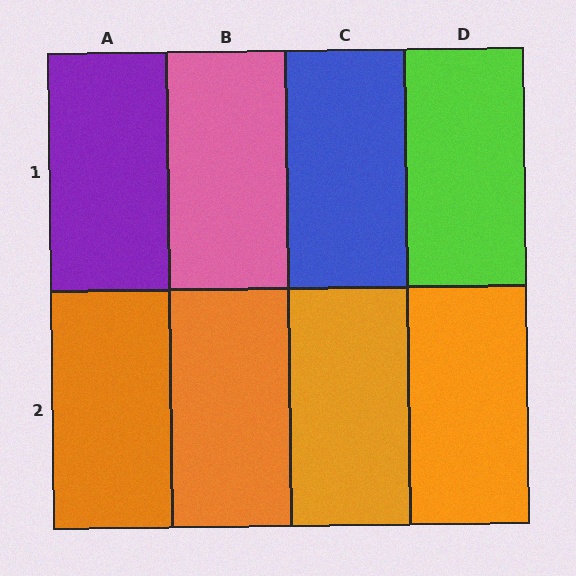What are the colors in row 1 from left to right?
Purple, pink, blue, lime.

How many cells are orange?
4 cells are orange.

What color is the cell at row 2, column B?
Orange.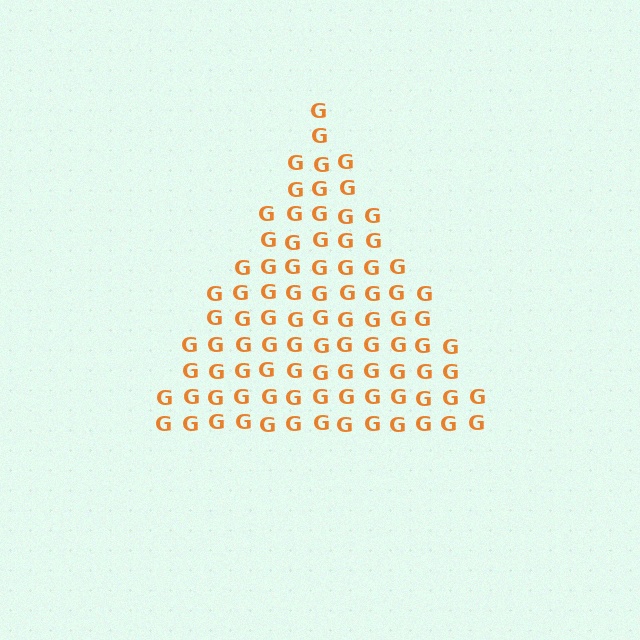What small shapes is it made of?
It is made of small letter G's.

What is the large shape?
The large shape is a triangle.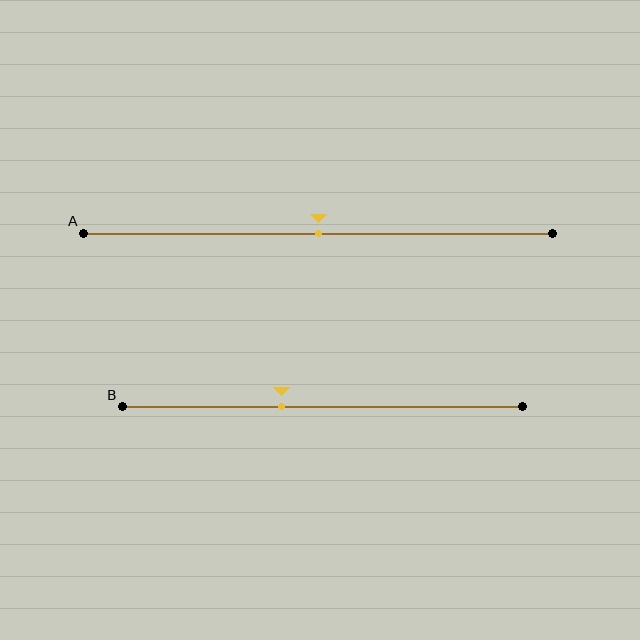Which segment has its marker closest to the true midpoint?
Segment A has its marker closest to the true midpoint.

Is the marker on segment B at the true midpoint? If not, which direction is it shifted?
No, the marker on segment B is shifted to the left by about 10% of the segment length.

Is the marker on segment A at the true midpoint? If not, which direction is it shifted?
Yes, the marker on segment A is at the true midpoint.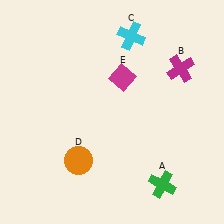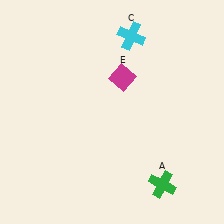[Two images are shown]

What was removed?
The orange circle (D), the magenta cross (B) were removed in Image 2.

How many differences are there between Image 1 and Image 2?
There are 2 differences between the two images.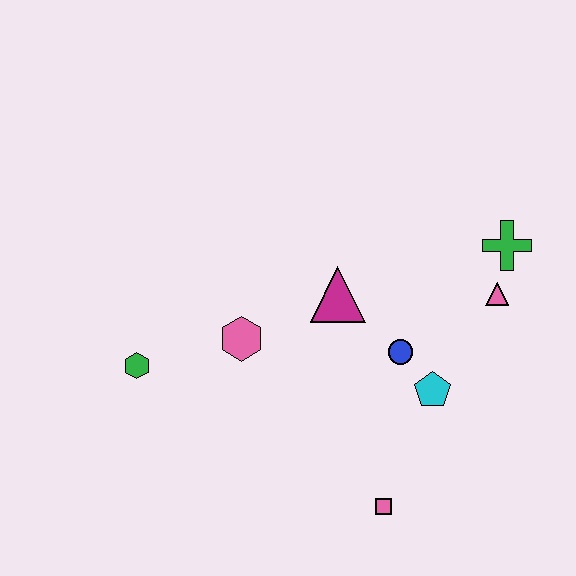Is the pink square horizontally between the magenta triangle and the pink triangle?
Yes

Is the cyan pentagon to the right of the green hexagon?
Yes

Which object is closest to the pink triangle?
The green cross is closest to the pink triangle.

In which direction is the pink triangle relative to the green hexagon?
The pink triangle is to the right of the green hexagon.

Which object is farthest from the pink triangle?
The green hexagon is farthest from the pink triangle.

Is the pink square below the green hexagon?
Yes